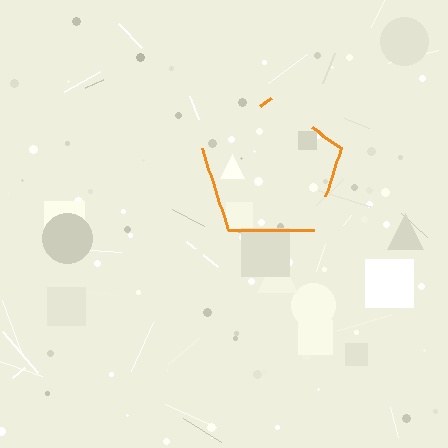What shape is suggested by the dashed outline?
The dashed outline suggests a pentagon.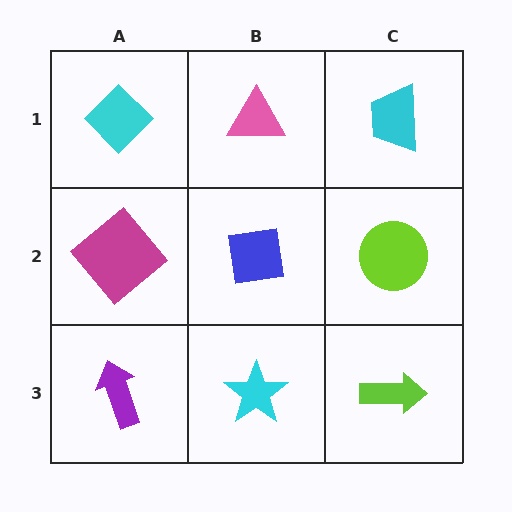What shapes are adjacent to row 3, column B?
A blue square (row 2, column B), a purple arrow (row 3, column A), a lime arrow (row 3, column C).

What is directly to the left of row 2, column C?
A blue square.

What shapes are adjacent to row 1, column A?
A magenta diamond (row 2, column A), a pink triangle (row 1, column B).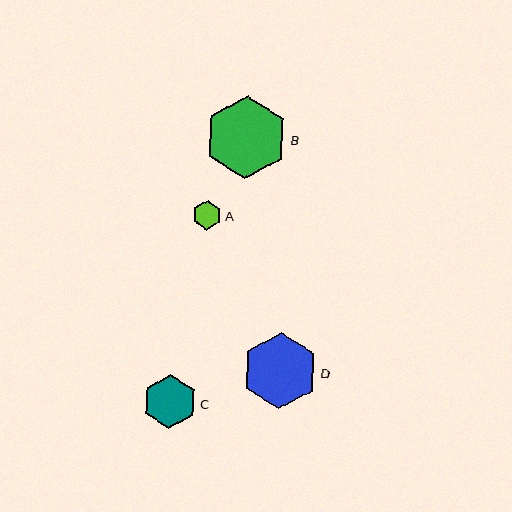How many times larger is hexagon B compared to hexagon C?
Hexagon B is approximately 1.6 times the size of hexagon C.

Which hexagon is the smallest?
Hexagon A is the smallest with a size of approximately 29 pixels.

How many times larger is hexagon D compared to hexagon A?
Hexagon D is approximately 2.6 times the size of hexagon A.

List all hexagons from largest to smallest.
From largest to smallest: B, D, C, A.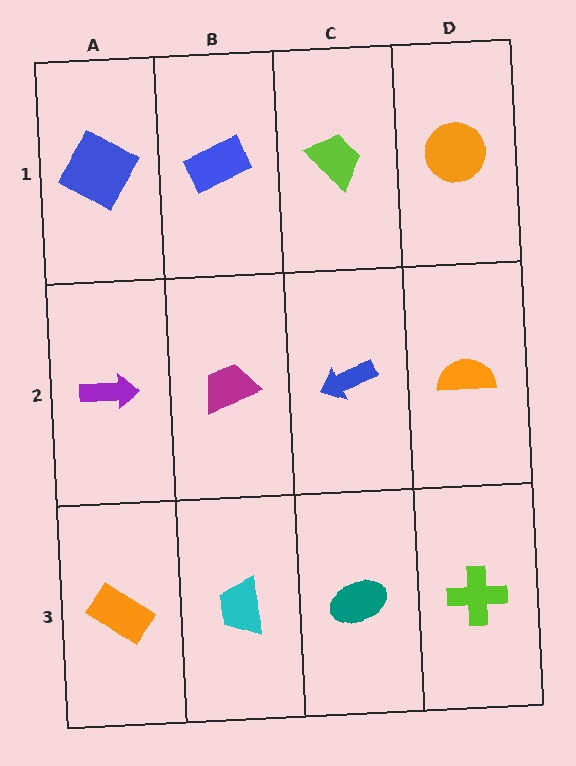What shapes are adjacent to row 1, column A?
A purple arrow (row 2, column A), a blue rectangle (row 1, column B).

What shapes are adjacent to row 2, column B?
A blue rectangle (row 1, column B), a cyan trapezoid (row 3, column B), a purple arrow (row 2, column A), a blue arrow (row 2, column C).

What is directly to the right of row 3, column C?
A lime cross.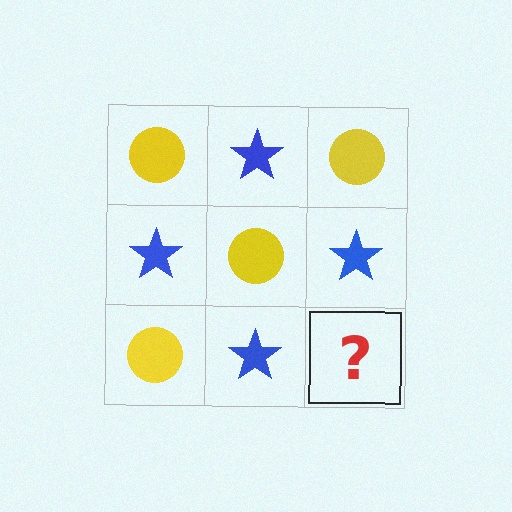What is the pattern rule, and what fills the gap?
The rule is that it alternates yellow circle and blue star in a checkerboard pattern. The gap should be filled with a yellow circle.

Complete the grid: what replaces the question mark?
The question mark should be replaced with a yellow circle.